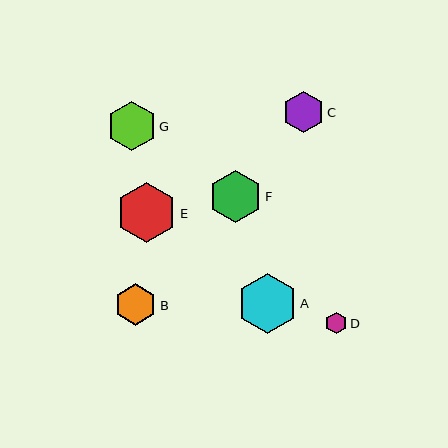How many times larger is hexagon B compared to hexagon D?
Hexagon B is approximately 1.9 times the size of hexagon D.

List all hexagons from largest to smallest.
From largest to smallest: A, E, F, G, B, C, D.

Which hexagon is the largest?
Hexagon A is the largest with a size of approximately 60 pixels.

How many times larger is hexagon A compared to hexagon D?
Hexagon A is approximately 2.8 times the size of hexagon D.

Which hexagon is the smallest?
Hexagon D is the smallest with a size of approximately 21 pixels.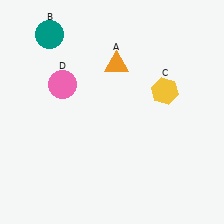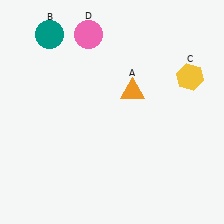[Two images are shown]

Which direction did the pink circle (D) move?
The pink circle (D) moved up.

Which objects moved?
The objects that moved are: the orange triangle (A), the yellow hexagon (C), the pink circle (D).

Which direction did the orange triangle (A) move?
The orange triangle (A) moved down.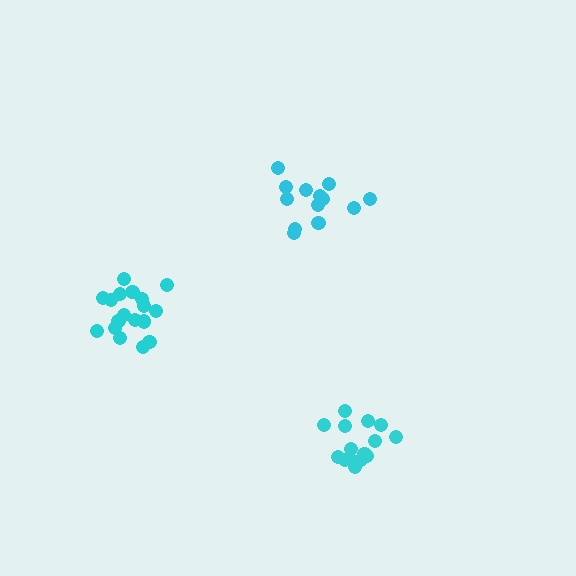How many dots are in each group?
Group 1: 18 dots, Group 2: 15 dots, Group 3: 13 dots (46 total).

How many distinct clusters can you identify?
There are 3 distinct clusters.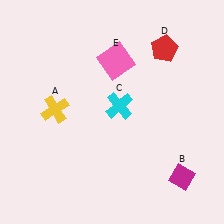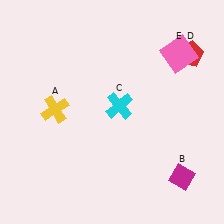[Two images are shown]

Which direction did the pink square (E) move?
The pink square (E) moved right.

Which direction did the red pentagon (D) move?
The red pentagon (D) moved right.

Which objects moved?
The objects that moved are: the red pentagon (D), the pink square (E).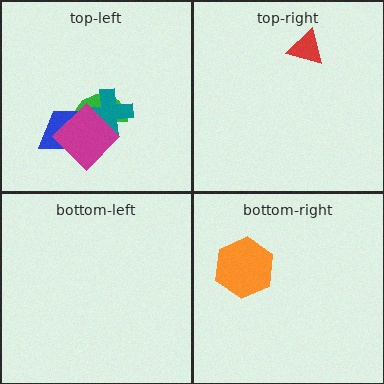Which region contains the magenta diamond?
The top-left region.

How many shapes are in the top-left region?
4.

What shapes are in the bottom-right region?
The orange hexagon.